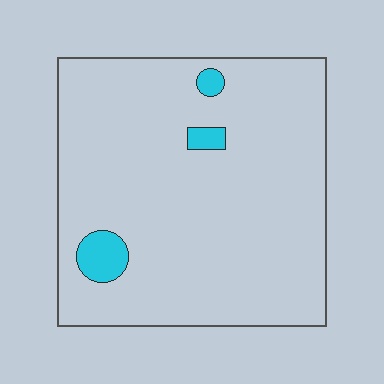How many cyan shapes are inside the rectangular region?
3.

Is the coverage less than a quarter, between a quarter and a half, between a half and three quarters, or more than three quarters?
Less than a quarter.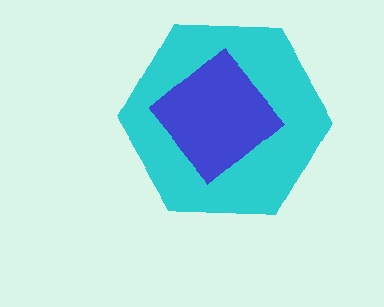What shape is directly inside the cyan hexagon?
The blue diamond.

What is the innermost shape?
The blue diamond.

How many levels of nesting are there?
2.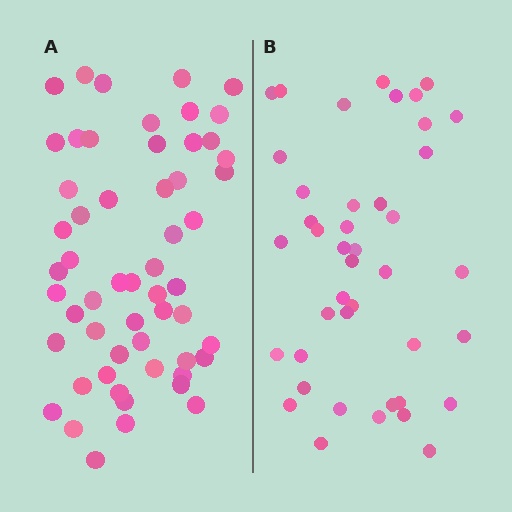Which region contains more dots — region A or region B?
Region A (the left region) has more dots.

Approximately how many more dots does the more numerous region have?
Region A has approximately 15 more dots than region B.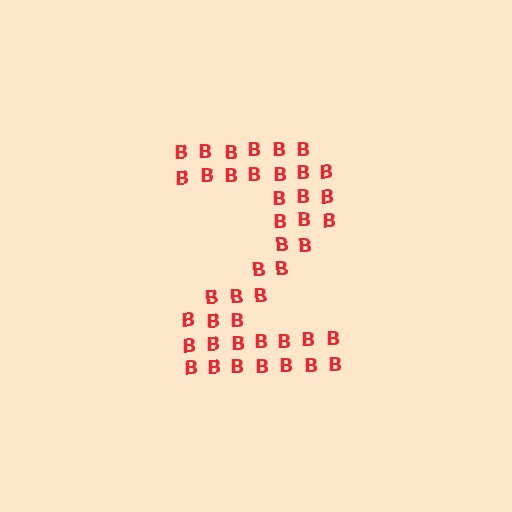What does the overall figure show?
The overall figure shows the digit 2.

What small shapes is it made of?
It is made of small letter B's.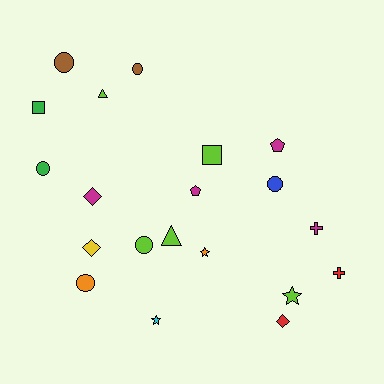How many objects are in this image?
There are 20 objects.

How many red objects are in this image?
There are 2 red objects.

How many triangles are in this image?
There are 2 triangles.